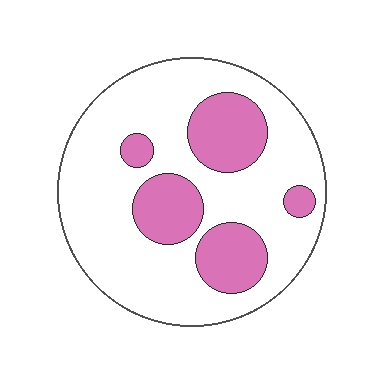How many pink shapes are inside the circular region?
5.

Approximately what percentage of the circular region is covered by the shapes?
Approximately 25%.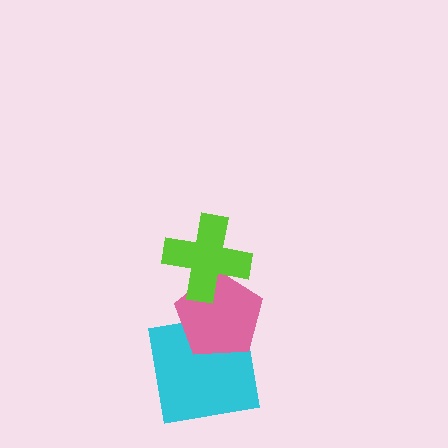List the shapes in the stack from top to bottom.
From top to bottom: the lime cross, the pink pentagon, the cyan square.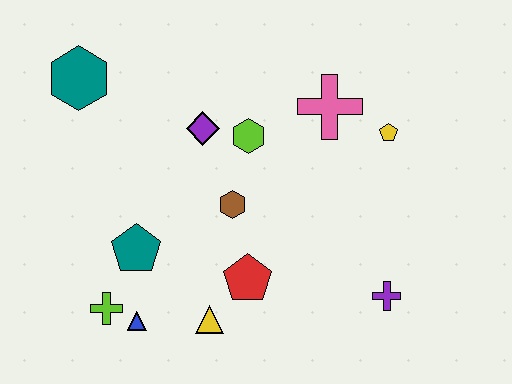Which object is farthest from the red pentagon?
The teal hexagon is farthest from the red pentagon.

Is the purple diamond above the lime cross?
Yes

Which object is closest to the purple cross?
The red pentagon is closest to the purple cross.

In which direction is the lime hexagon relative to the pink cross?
The lime hexagon is to the left of the pink cross.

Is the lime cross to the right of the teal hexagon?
Yes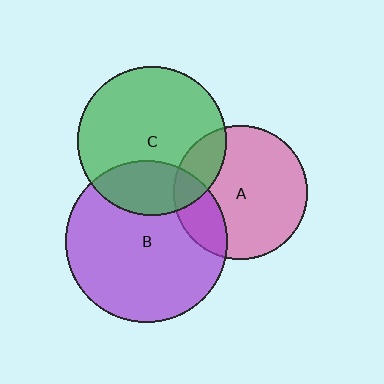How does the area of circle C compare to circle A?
Approximately 1.2 times.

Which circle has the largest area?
Circle B (purple).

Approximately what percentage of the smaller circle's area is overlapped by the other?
Approximately 20%.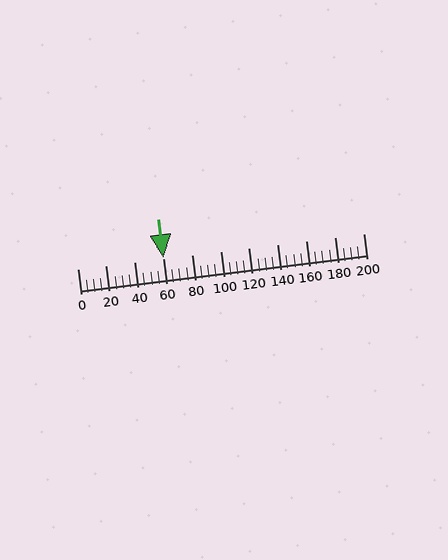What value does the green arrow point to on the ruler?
The green arrow points to approximately 60.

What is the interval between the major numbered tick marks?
The major tick marks are spaced 20 units apart.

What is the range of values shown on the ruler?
The ruler shows values from 0 to 200.